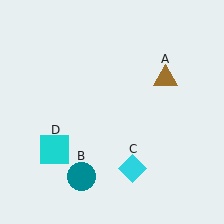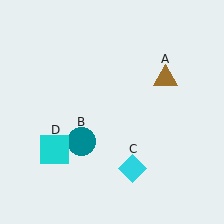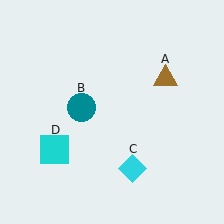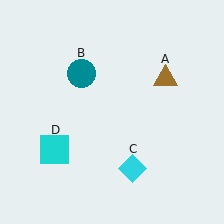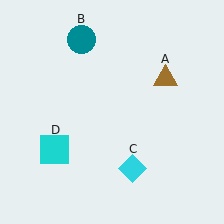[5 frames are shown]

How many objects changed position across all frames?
1 object changed position: teal circle (object B).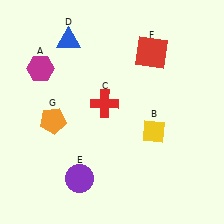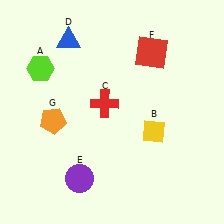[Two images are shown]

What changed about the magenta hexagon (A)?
In Image 1, A is magenta. In Image 2, it changed to lime.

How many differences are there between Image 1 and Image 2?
There is 1 difference between the two images.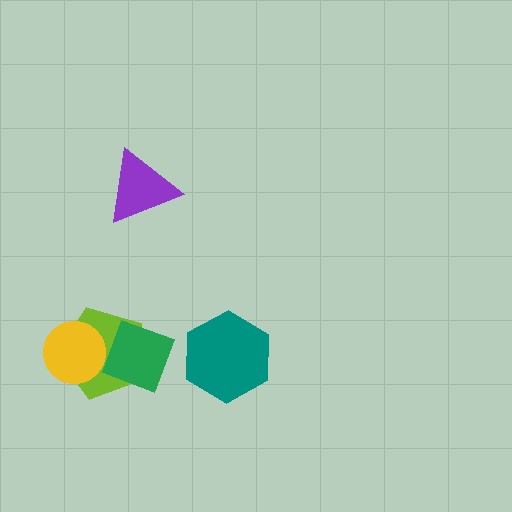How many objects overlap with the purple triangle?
0 objects overlap with the purple triangle.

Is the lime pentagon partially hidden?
Yes, it is partially covered by another shape.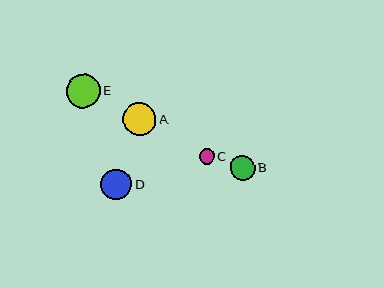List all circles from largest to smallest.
From largest to smallest: E, A, D, B, C.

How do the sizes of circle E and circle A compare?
Circle E and circle A are approximately the same size.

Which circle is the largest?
Circle E is the largest with a size of approximately 34 pixels.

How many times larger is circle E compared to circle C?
Circle E is approximately 2.3 times the size of circle C.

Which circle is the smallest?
Circle C is the smallest with a size of approximately 15 pixels.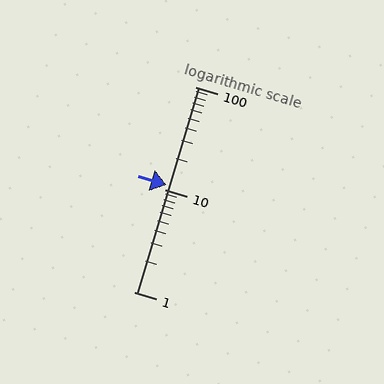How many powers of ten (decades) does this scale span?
The scale spans 2 decades, from 1 to 100.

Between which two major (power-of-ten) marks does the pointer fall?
The pointer is between 10 and 100.